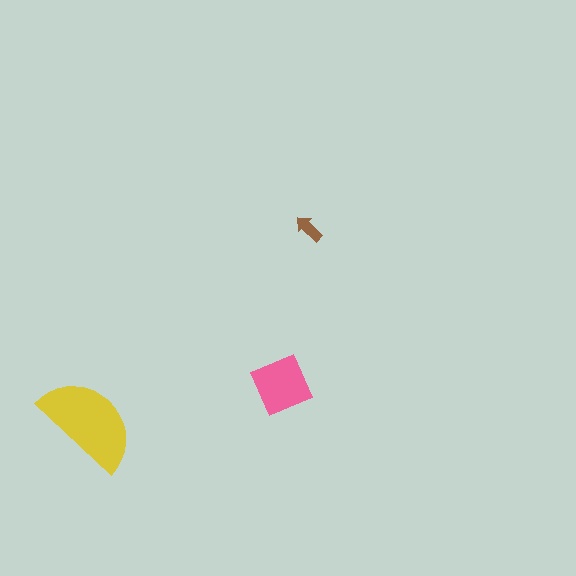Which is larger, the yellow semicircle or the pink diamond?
The yellow semicircle.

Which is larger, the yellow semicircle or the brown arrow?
The yellow semicircle.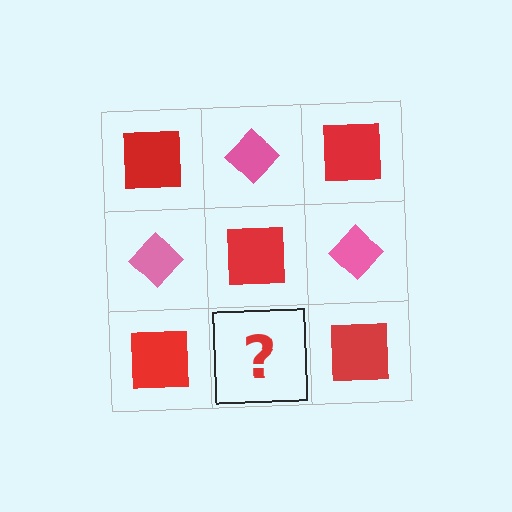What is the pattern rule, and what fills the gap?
The rule is that it alternates red square and pink diamond in a checkerboard pattern. The gap should be filled with a pink diamond.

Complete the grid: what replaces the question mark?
The question mark should be replaced with a pink diamond.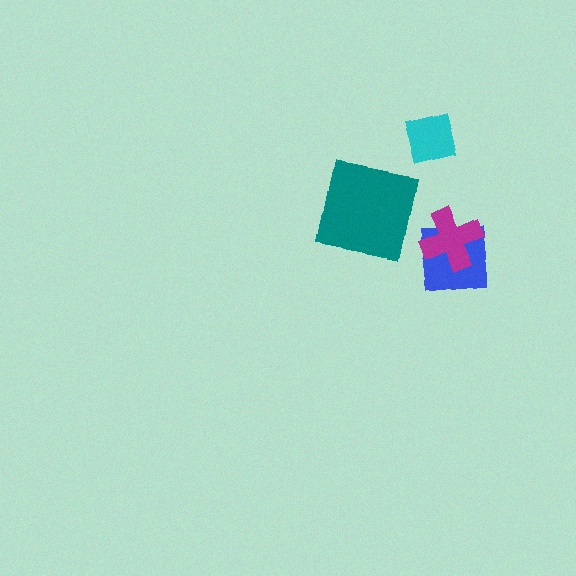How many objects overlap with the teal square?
0 objects overlap with the teal square.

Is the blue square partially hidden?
Yes, it is partially covered by another shape.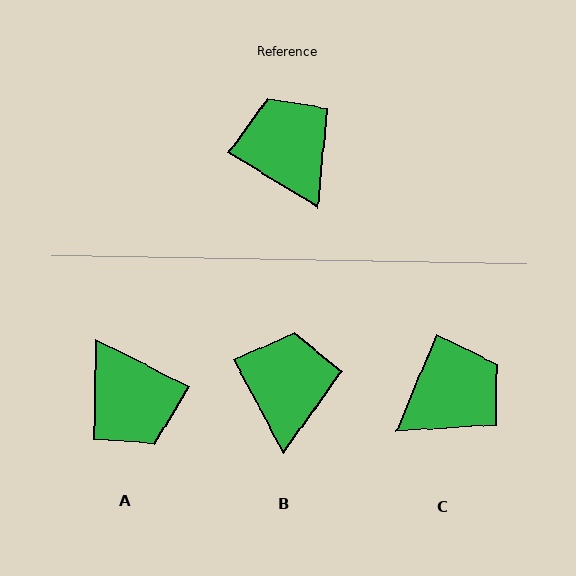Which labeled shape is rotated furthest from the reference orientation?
A, about 175 degrees away.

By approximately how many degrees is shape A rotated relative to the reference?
Approximately 175 degrees clockwise.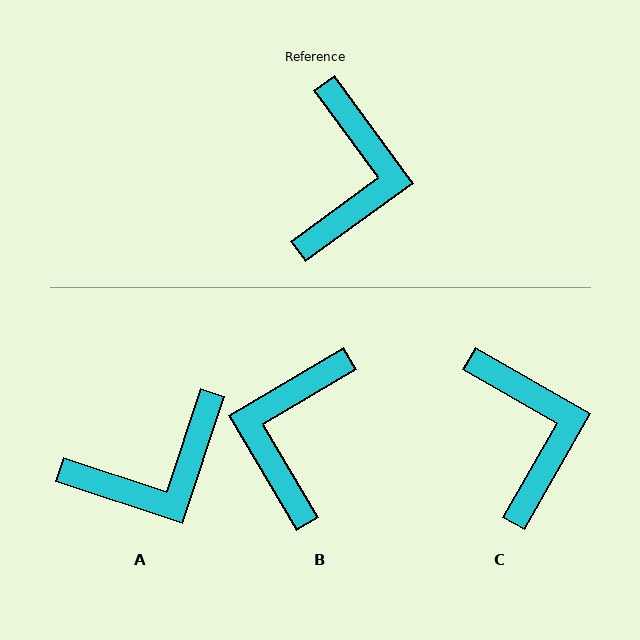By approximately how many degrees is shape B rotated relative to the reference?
Approximately 174 degrees counter-clockwise.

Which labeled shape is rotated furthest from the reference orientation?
B, about 174 degrees away.